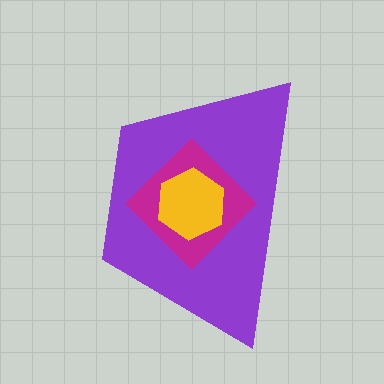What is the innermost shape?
The yellow hexagon.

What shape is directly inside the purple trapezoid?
The magenta diamond.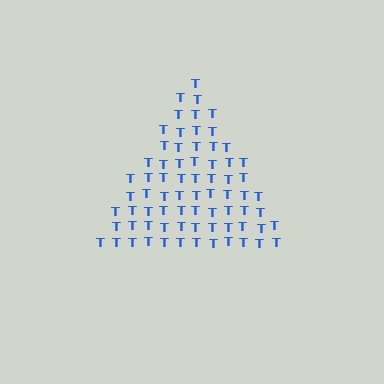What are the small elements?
The small elements are letter T's.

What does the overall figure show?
The overall figure shows a triangle.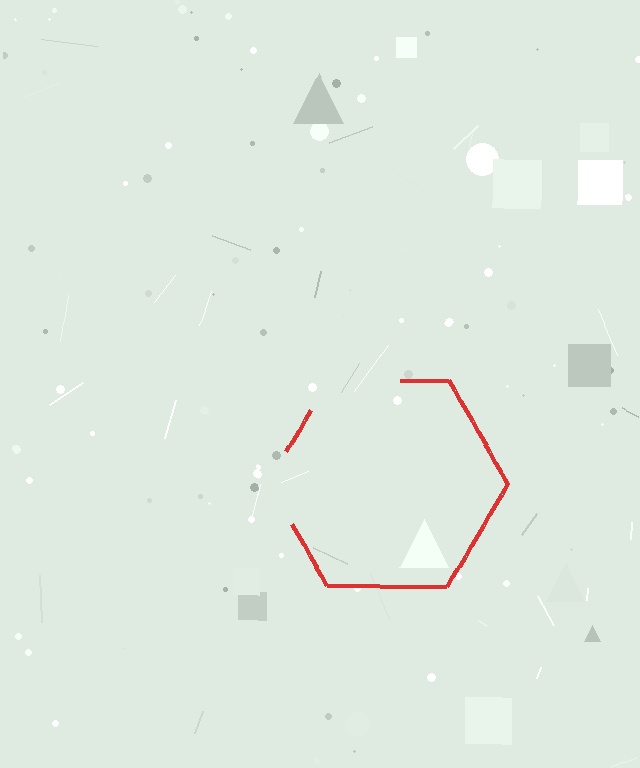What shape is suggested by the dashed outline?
The dashed outline suggests a hexagon.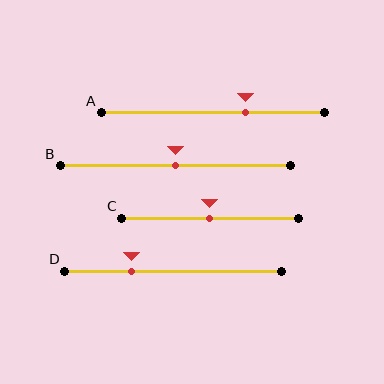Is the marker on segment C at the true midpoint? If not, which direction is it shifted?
Yes, the marker on segment C is at the true midpoint.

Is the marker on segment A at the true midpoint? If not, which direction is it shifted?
No, the marker on segment A is shifted to the right by about 15% of the segment length.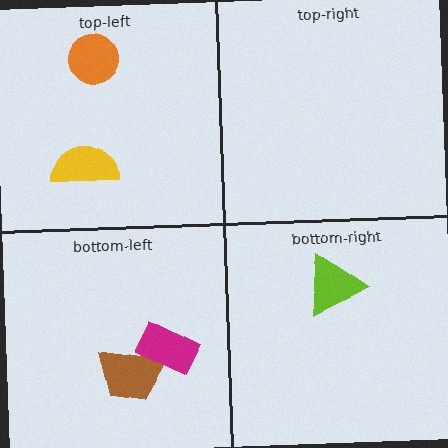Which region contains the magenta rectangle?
The bottom-left region.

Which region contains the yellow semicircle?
The top-left region.